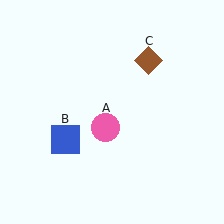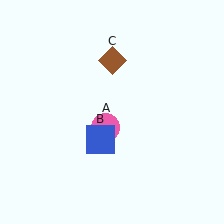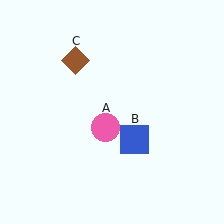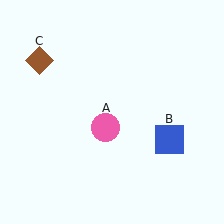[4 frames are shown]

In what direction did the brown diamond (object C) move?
The brown diamond (object C) moved left.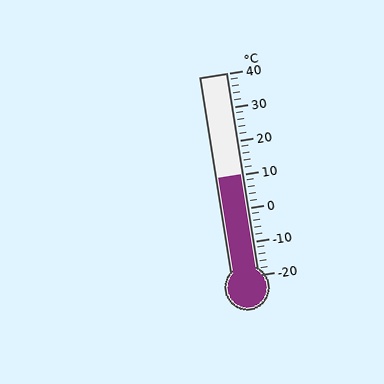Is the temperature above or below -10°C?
The temperature is above -10°C.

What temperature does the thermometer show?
The thermometer shows approximately 10°C.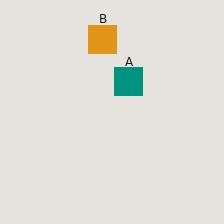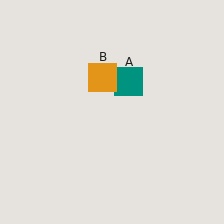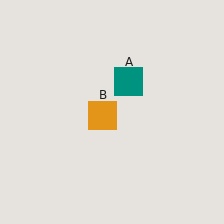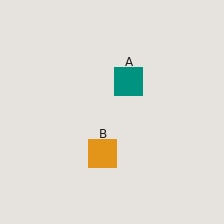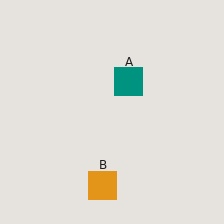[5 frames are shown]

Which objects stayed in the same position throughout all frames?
Teal square (object A) remained stationary.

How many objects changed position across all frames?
1 object changed position: orange square (object B).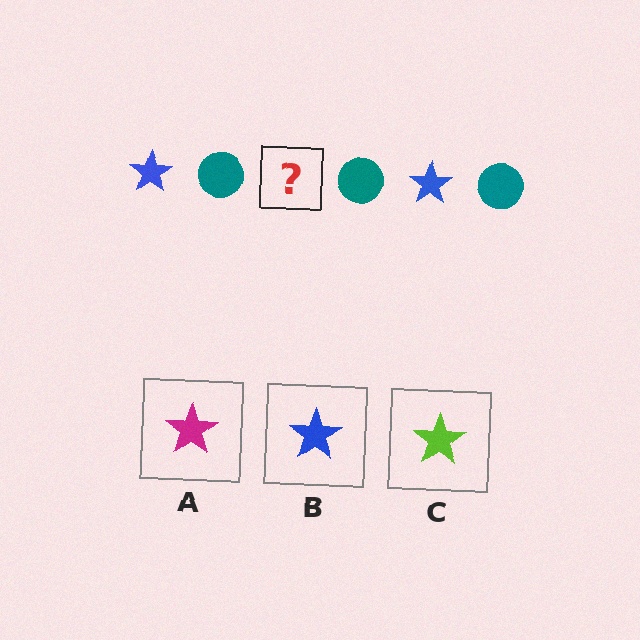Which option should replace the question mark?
Option B.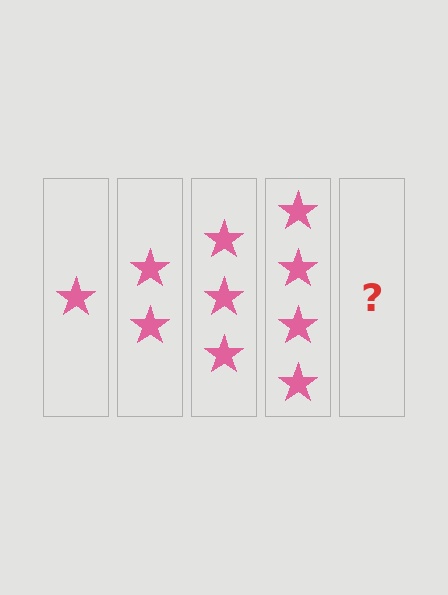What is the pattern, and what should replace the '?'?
The pattern is that each step adds one more star. The '?' should be 5 stars.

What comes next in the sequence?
The next element should be 5 stars.